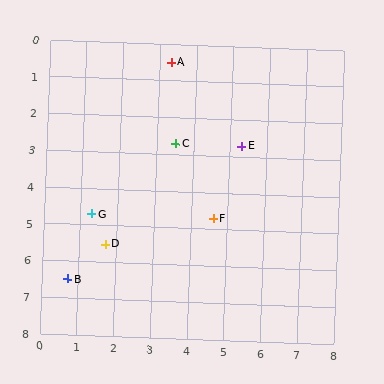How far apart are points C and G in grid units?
Points C and G are about 3.0 grid units apart.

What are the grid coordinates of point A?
Point A is at approximately (3.3, 0.5).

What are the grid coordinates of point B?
Point B is at approximately (0.7, 6.5).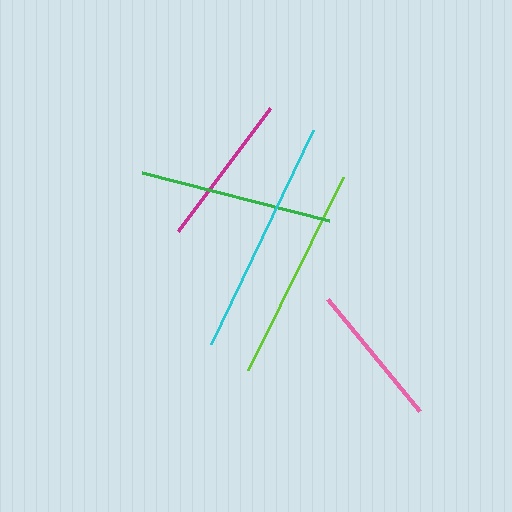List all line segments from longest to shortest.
From longest to shortest: cyan, lime, green, magenta, pink.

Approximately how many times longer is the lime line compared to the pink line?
The lime line is approximately 1.5 times the length of the pink line.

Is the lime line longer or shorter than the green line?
The lime line is longer than the green line.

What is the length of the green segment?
The green segment is approximately 193 pixels long.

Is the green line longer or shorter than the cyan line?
The cyan line is longer than the green line.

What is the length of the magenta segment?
The magenta segment is approximately 153 pixels long.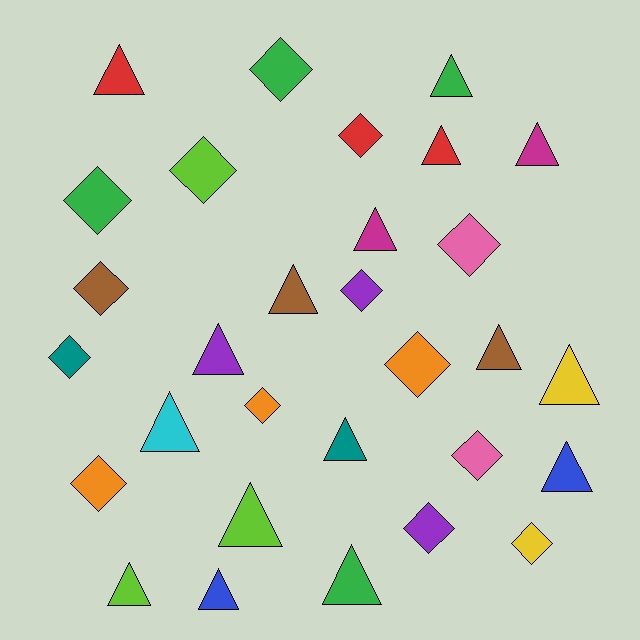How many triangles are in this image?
There are 16 triangles.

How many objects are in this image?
There are 30 objects.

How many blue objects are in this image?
There are 2 blue objects.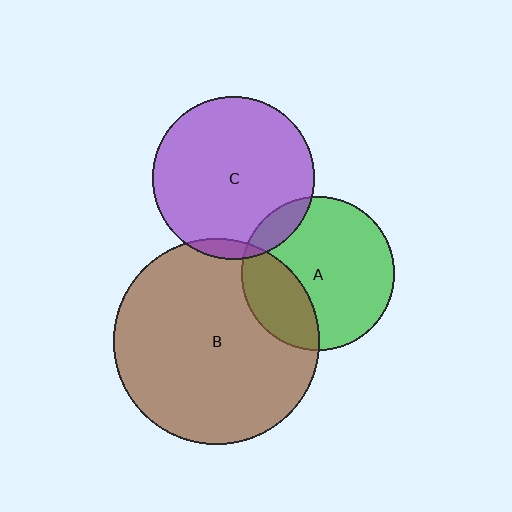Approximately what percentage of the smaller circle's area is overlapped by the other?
Approximately 5%.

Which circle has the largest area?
Circle B (brown).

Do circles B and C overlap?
Yes.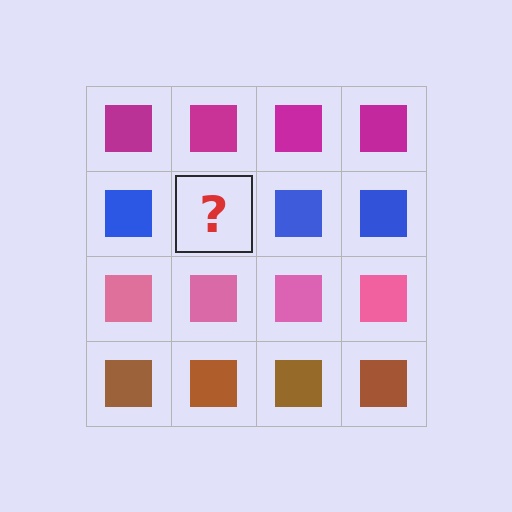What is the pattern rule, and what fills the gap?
The rule is that each row has a consistent color. The gap should be filled with a blue square.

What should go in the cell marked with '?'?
The missing cell should contain a blue square.